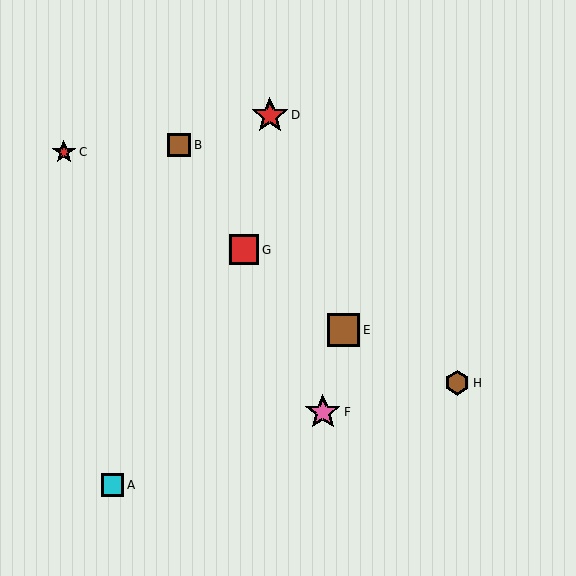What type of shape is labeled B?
Shape B is a brown square.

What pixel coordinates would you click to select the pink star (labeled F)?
Click at (323, 412) to select the pink star F.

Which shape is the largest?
The red star (labeled D) is the largest.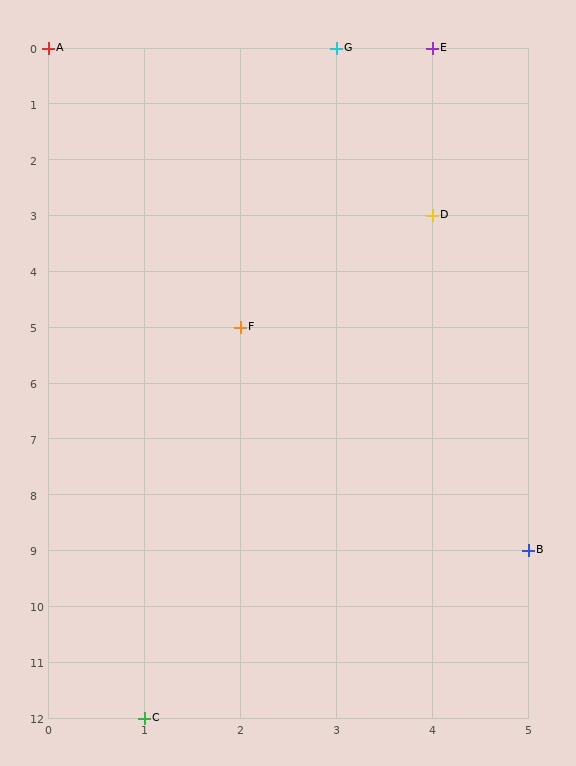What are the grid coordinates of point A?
Point A is at grid coordinates (0, 0).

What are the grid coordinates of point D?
Point D is at grid coordinates (4, 3).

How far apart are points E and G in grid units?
Points E and G are 1 column apart.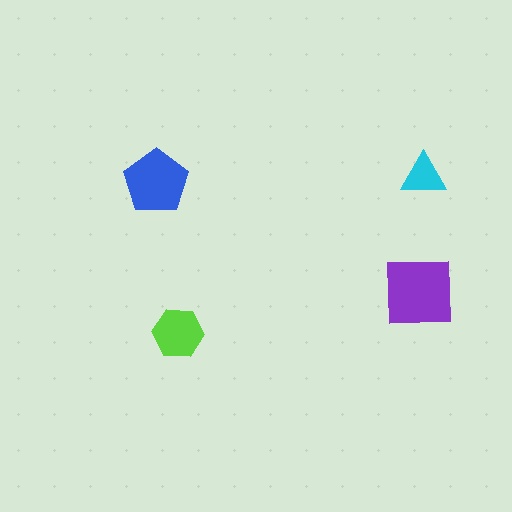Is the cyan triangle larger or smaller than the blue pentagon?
Smaller.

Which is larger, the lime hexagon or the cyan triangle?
The lime hexagon.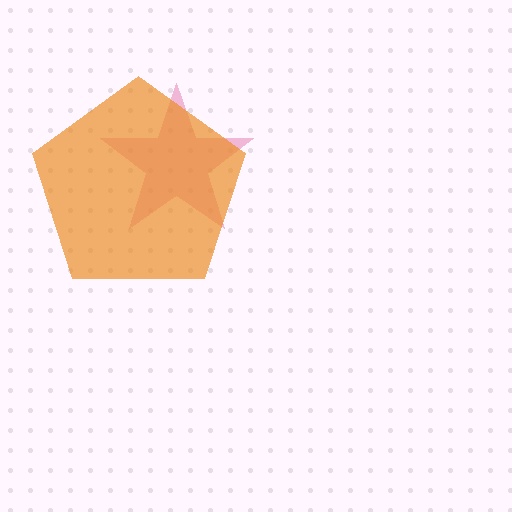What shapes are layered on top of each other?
The layered shapes are: a pink star, an orange pentagon.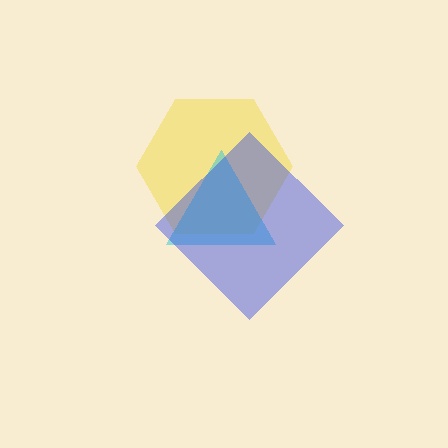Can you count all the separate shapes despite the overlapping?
Yes, there are 3 separate shapes.